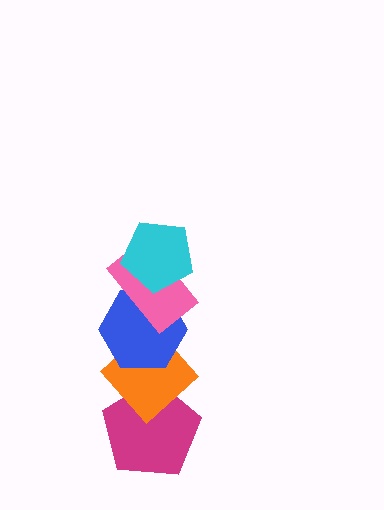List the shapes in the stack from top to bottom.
From top to bottom: the cyan pentagon, the pink rectangle, the blue hexagon, the orange diamond, the magenta pentagon.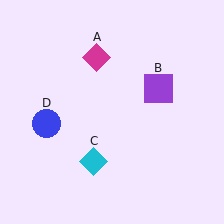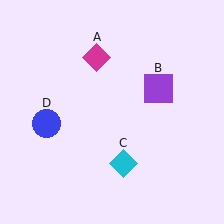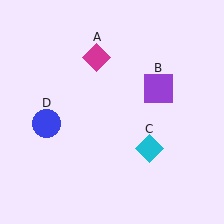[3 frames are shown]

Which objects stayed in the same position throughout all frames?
Magenta diamond (object A) and purple square (object B) and blue circle (object D) remained stationary.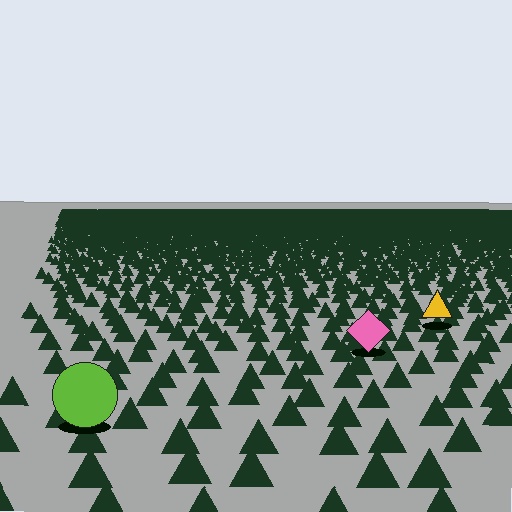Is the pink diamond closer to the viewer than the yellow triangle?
Yes. The pink diamond is closer — you can tell from the texture gradient: the ground texture is coarser near it.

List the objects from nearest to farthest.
From nearest to farthest: the lime circle, the pink diamond, the yellow triangle.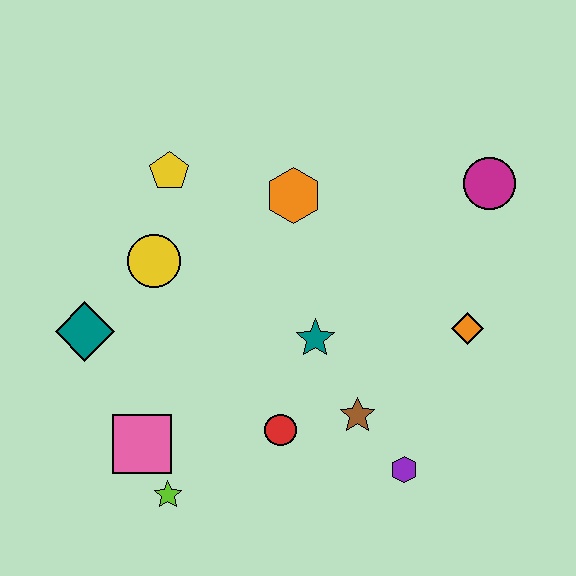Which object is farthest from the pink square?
The magenta circle is farthest from the pink square.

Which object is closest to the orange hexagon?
The yellow pentagon is closest to the orange hexagon.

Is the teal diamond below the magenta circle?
Yes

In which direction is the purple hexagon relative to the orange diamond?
The purple hexagon is below the orange diamond.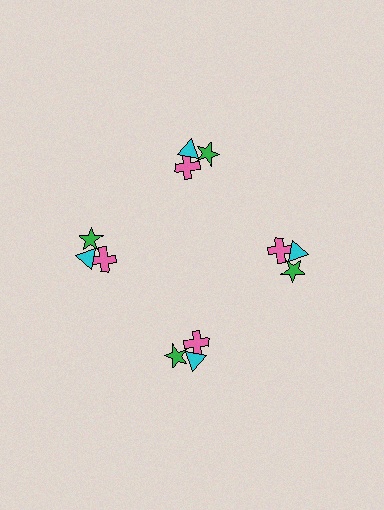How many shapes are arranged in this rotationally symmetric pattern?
There are 12 shapes, arranged in 4 groups of 3.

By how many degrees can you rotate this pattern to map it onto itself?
The pattern maps onto itself every 90 degrees of rotation.